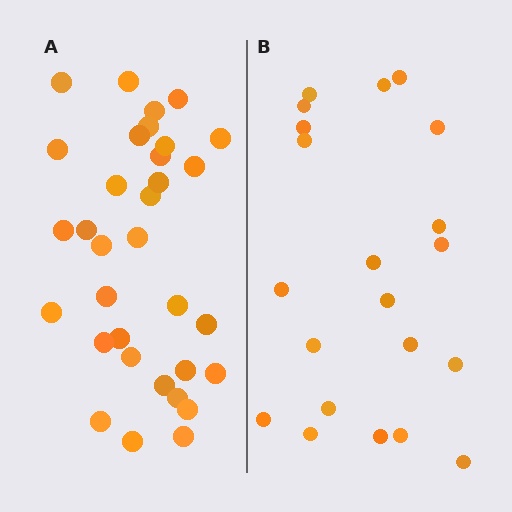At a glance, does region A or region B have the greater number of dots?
Region A (the left region) has more dots.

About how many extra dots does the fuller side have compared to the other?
Region A has roughly 12 or so more dots than region B.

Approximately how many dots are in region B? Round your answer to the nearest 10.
About 20 dots. (The exact count is 21, which rounds to 20.)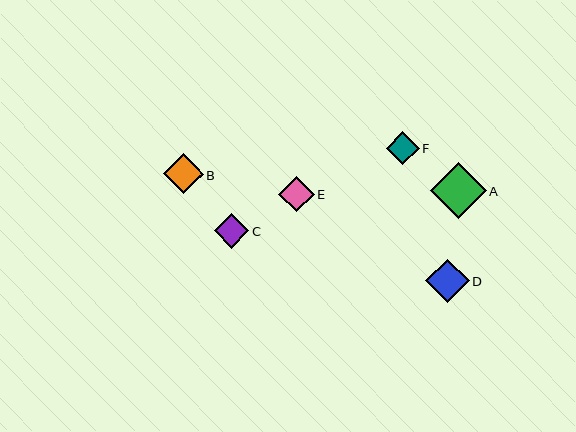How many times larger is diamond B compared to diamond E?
Diamond B is approximately 1.1 times the size of diamond E.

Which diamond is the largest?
Diamond A is the largest with a size of approximately 56 pixels.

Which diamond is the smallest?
Diamond F is the smallest with a size of approximately 33 pixels.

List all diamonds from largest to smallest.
From largest to smallest: A, D, B, E, C, F.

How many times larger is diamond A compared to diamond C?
Diamond A is approximately 1.6 times the size of diamond C.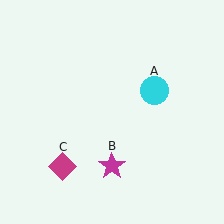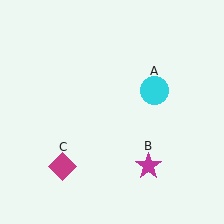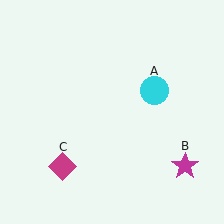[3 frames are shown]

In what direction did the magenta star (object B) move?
The magenta star (object B) moved right.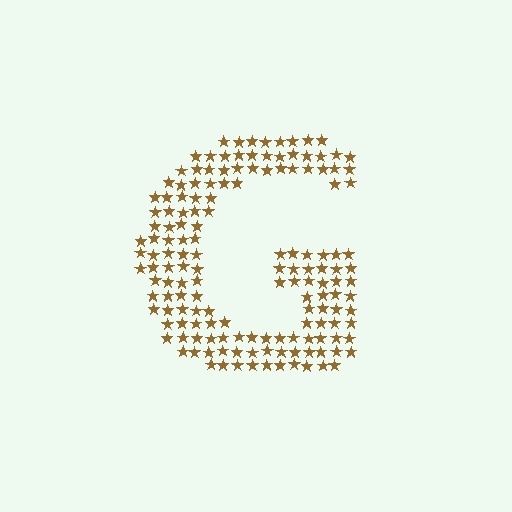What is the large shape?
The large shape is the letter G.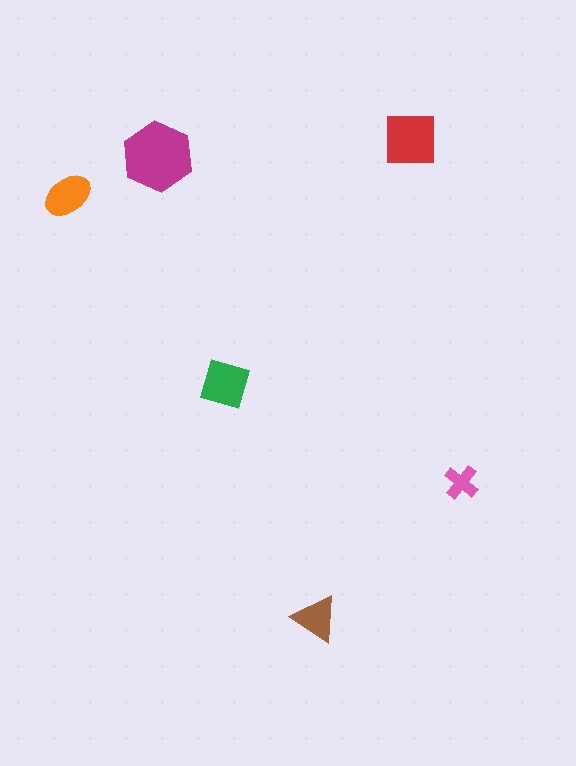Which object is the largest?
The magenta hexagon.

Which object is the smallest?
The pink cross.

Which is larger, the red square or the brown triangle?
The red square.